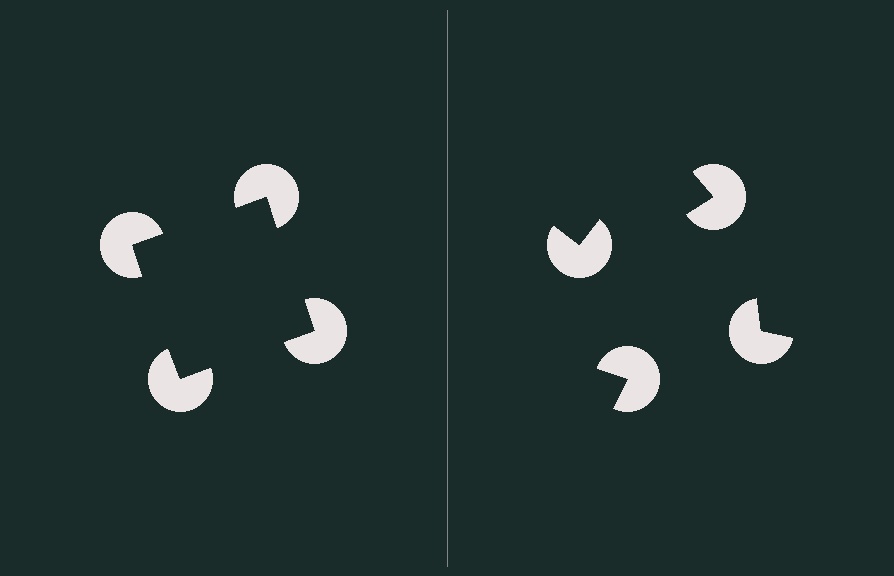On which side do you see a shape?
An illusory square appears on the left side. On the right side the wedge cuts are rotated, so no coherent shape forms.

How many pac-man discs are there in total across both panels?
8 — 4 on each side.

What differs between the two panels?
The pac-man discs are positioned identically on both sides; only the wedge orientations differ. On the left they align to a square; on the right they are misaligned.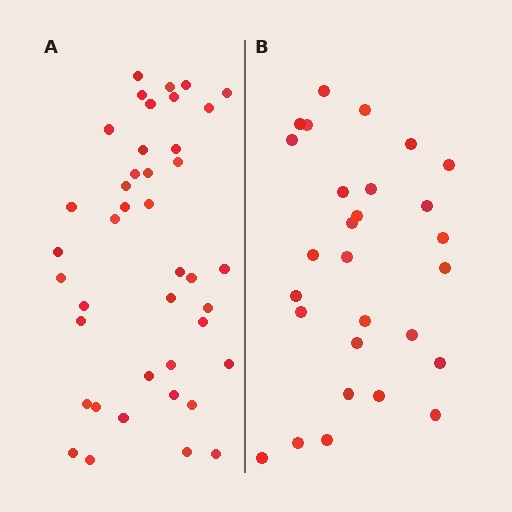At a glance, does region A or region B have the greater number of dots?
Region A (the left region) has more dots.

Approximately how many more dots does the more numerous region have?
Region A has approximately 15 more dots than region B.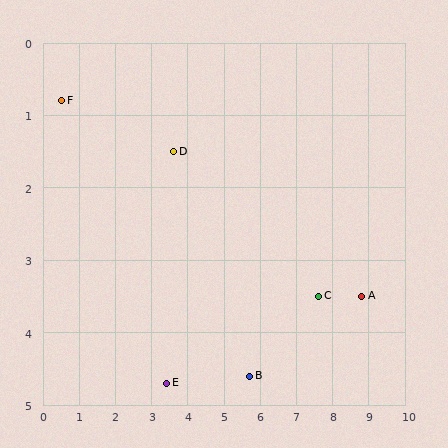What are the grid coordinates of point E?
Point E is at approximately (3.4, 4.7).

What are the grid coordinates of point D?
Point D is at approximately (3.6, 1.5).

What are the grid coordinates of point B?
Point B is at approximately (5.7, 4.6).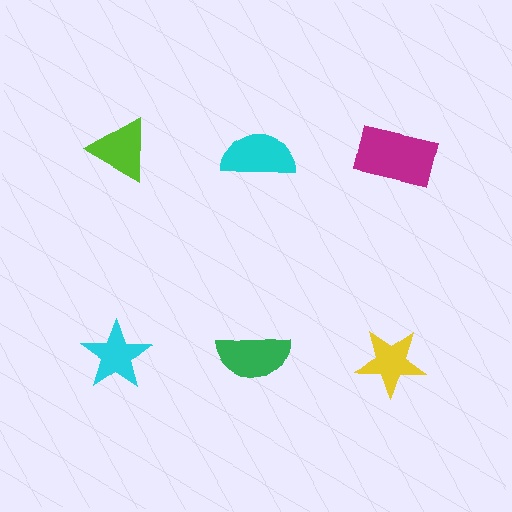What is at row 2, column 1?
A cyan star.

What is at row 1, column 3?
A magenta rectangle.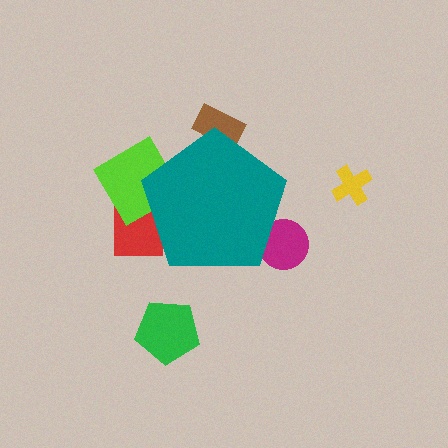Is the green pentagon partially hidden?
No, the green pentagon is fully visible.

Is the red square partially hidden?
Yes, the red square is partially hidden behind the teal pentagon.